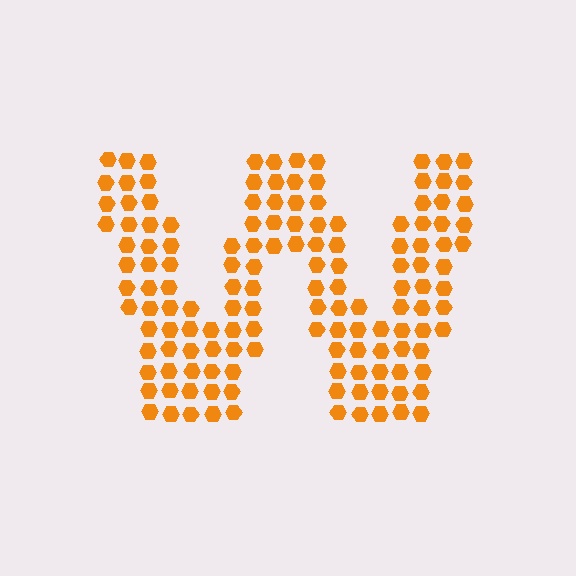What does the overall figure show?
The overall figure shows the letter W.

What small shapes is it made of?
It is made of small hexagons.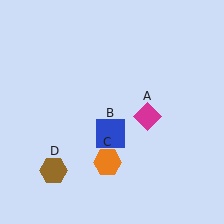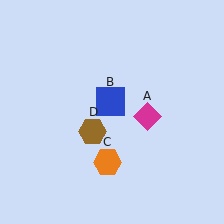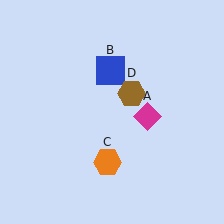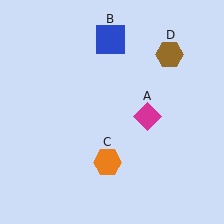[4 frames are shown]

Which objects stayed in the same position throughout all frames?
Magenta diamond (object A) and orange hexagon (object C) remained stationary.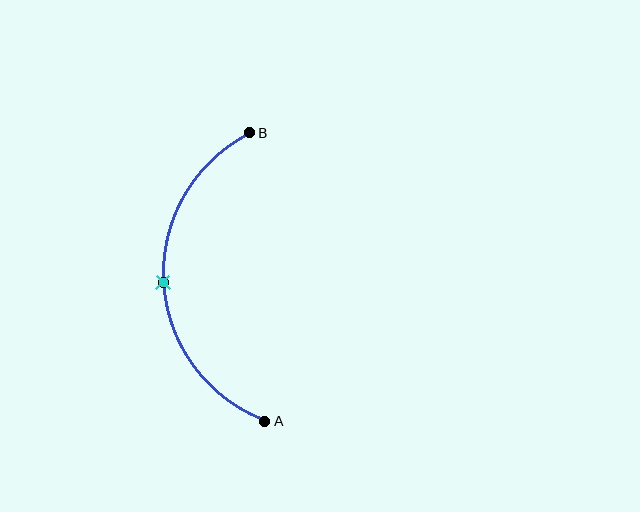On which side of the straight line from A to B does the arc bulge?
The arc bulges to the left of the straight line connecting A and B.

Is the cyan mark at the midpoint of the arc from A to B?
Yes. The cyan mark lies on the arc at equal arc-length from both A and B — it is the arc midpoint.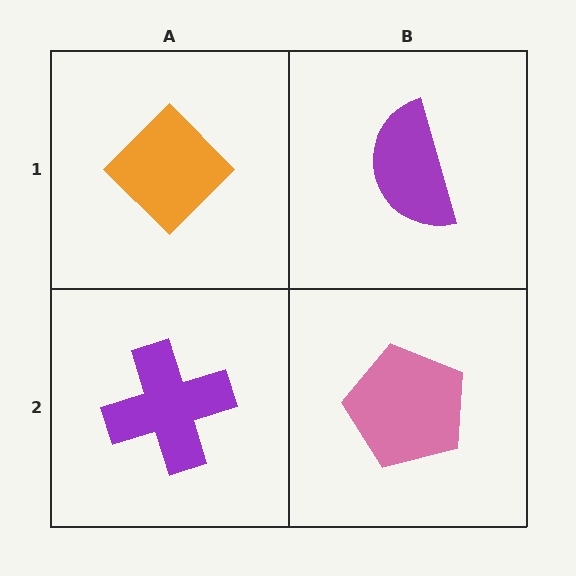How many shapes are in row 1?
2 shapes.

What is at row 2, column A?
A purple cross.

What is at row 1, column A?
An orange diamond.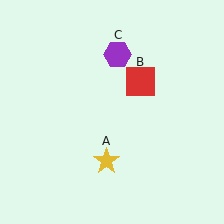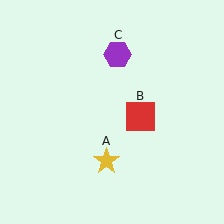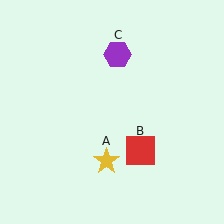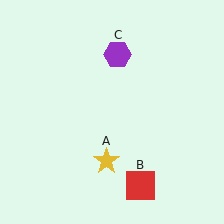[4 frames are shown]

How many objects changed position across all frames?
1 object changed position: red square (object B).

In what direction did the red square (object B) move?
The red square (object B) moved down.